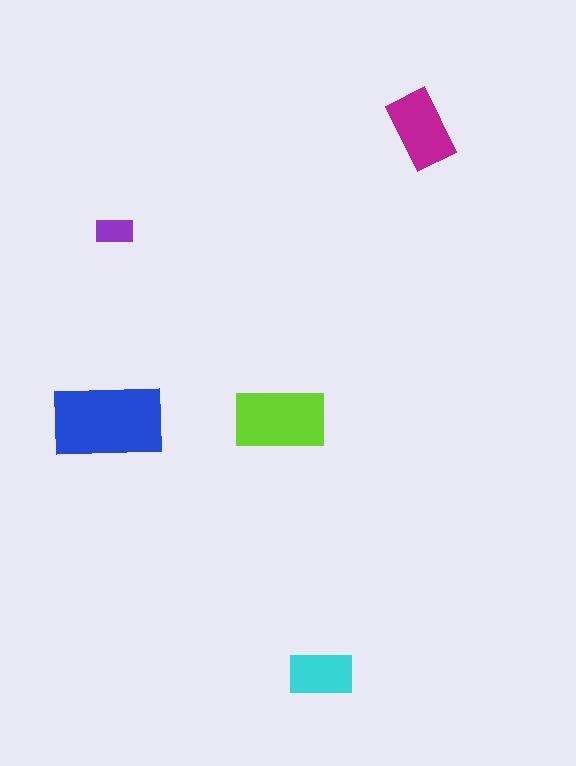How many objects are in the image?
There are 5 objects in the image.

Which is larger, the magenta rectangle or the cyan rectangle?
The magenta one.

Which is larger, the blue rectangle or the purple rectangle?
The blue one.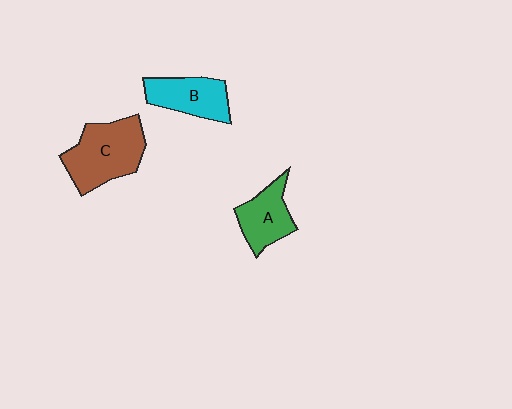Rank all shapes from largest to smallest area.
From largest to smallest: C (brown), B (cyan), A (green).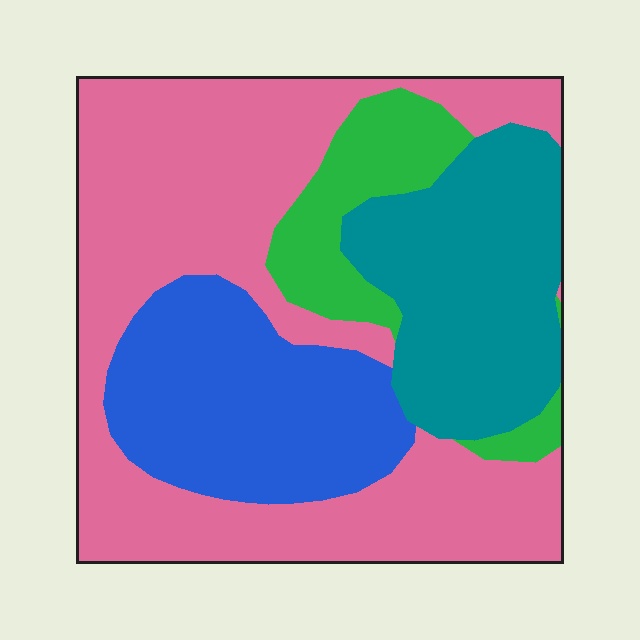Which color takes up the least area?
Green, at roughly 10%.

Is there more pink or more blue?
Pink.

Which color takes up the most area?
Pink, at roughly 45%.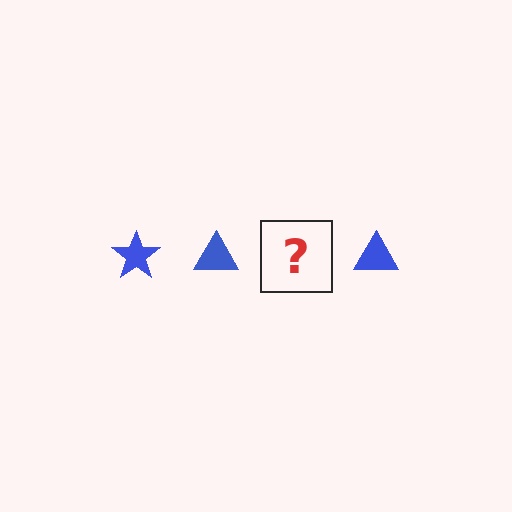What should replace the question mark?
The question mark should be replaced with a blue star.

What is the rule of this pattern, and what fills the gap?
The rule is that the pattern cycles through star, triangle shapes in blue. The gap should be filled with a blue star.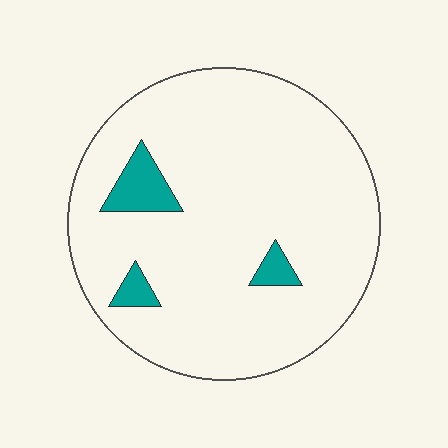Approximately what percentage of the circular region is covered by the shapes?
Approximately 5%.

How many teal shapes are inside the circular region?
3.